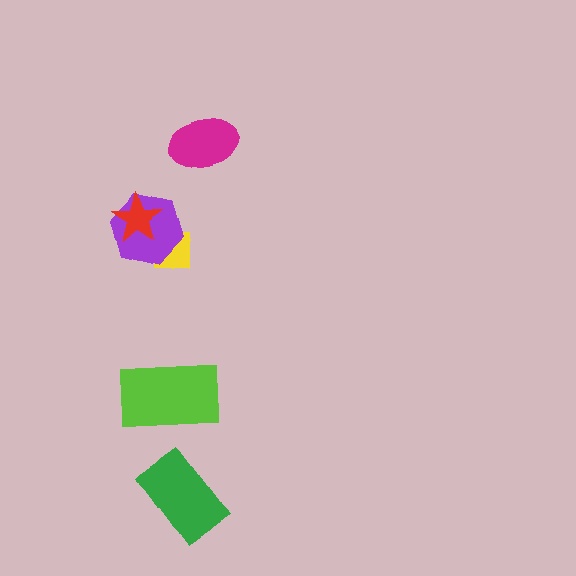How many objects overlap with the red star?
1 object overlaps with the red star.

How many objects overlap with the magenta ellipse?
0 objects overlap with the magenta ellipse.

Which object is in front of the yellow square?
The purple hexagon is in front of the yellow square.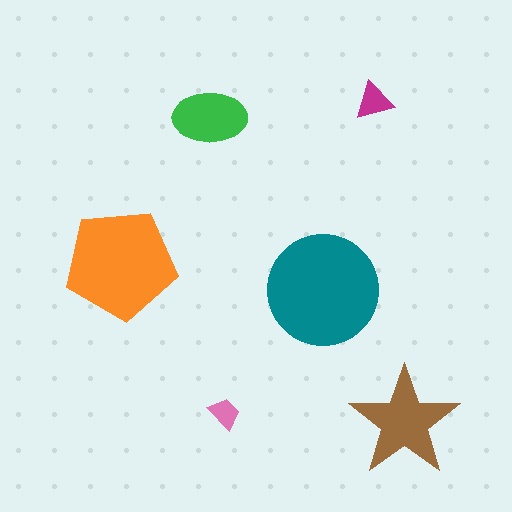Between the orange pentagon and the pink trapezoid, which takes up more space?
The orange pentagon.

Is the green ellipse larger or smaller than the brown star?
Smaller.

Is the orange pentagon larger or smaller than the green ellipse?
Larger.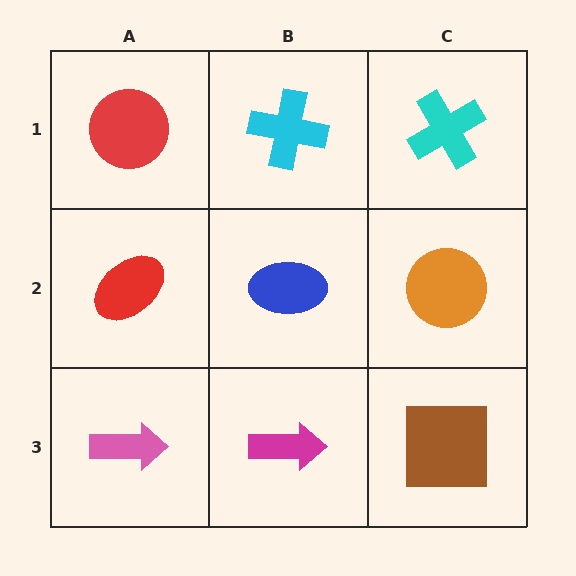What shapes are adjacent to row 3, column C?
An orange circle (row 2, column C), a magenta arrow (row 3, column B).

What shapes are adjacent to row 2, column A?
A red circle (row 1, column A), a pink arrow (row 3, column A), a blue ellipse (row 2, column B).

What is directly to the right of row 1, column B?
A cyan cross.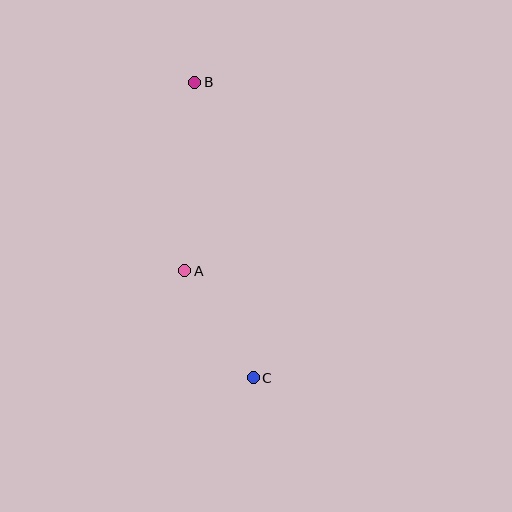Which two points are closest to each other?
Points A and C are closest to each other.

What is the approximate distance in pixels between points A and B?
The distance between A and B is approximately 189 pixels.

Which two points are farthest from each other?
Points B and C are farthest from each other.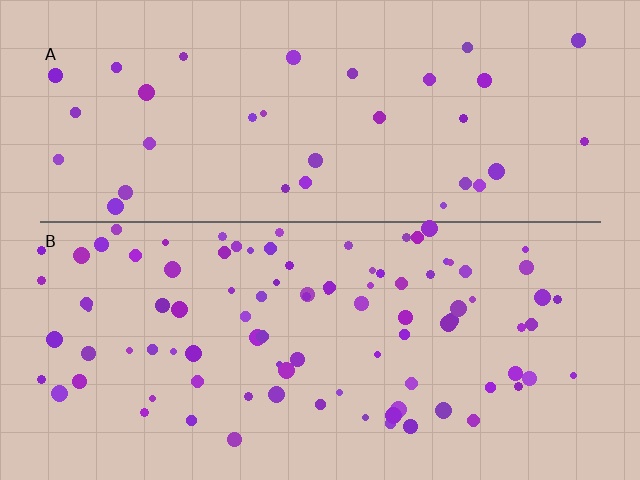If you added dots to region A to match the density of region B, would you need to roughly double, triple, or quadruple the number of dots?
Approximately triple.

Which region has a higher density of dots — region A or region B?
B (the bottom).